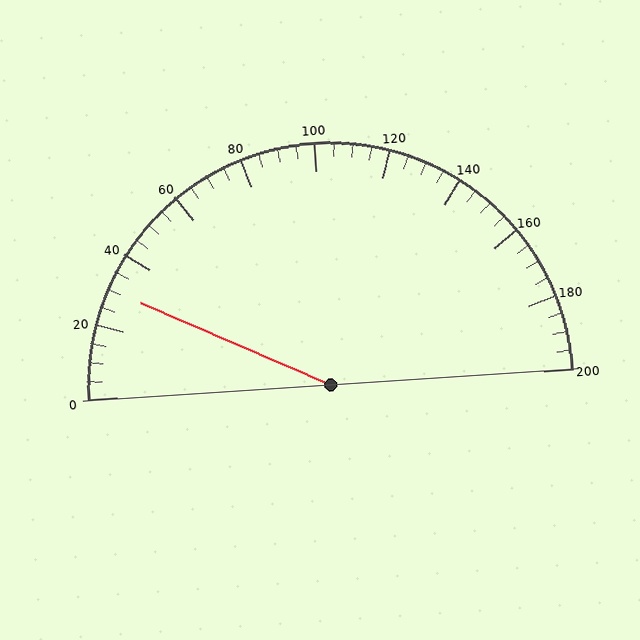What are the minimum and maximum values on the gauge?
The gauge ranges from 0 to 200.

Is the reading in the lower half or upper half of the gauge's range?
The reading is in the lower half of the range (0 to 200).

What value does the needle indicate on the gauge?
The needle indicates approximately 30.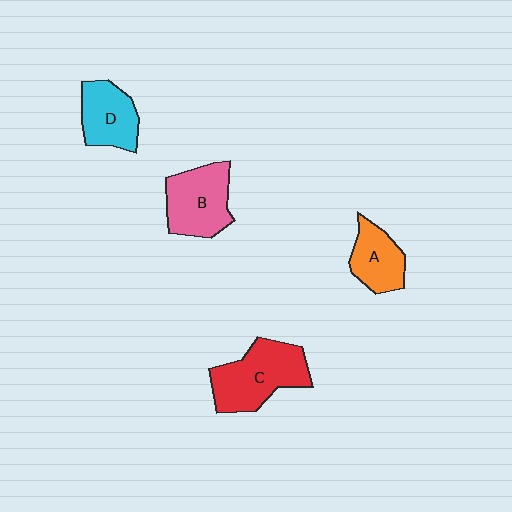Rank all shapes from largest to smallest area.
From largest to smallest: C (red), B (pink), D (cyan), A (orange).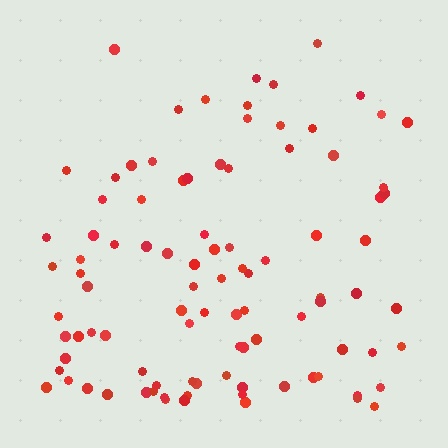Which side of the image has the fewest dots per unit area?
The top.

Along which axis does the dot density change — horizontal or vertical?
Vertical.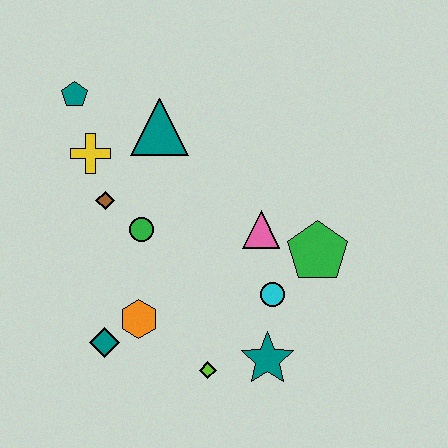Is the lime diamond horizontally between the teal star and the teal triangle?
Yes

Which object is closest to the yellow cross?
The brown diamond is closest to the yellow cross.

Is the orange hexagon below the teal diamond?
No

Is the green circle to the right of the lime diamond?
No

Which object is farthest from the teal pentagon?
The teal star is farthest from the teal pentagon.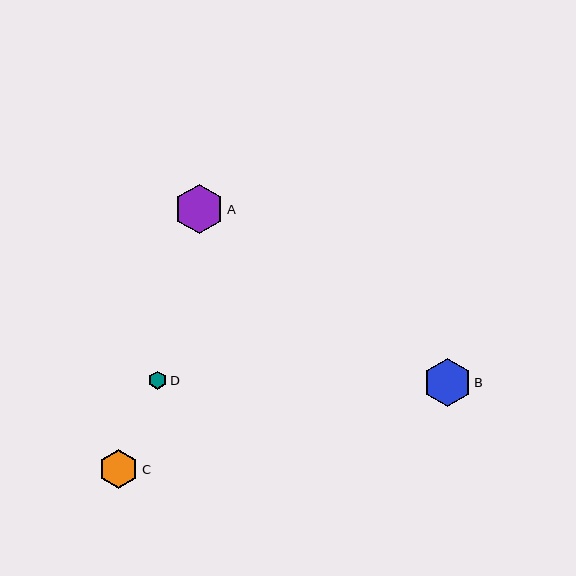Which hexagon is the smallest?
Hexagon D is the smallest with a size of approximately 18 pixels.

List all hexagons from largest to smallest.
From largest to smallest: A, B, C, D.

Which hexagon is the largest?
Hexagon A is the largest with a size of approximately 50 pixels.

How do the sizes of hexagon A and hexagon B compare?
Hexagon A and hexagon B are approximately the same size.